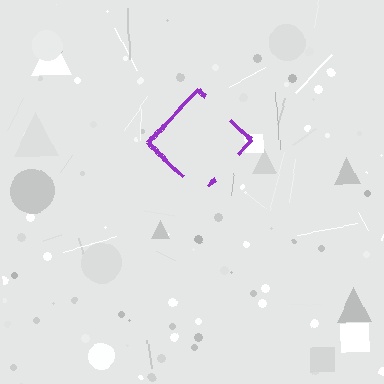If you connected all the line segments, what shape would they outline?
They would outline a diamond.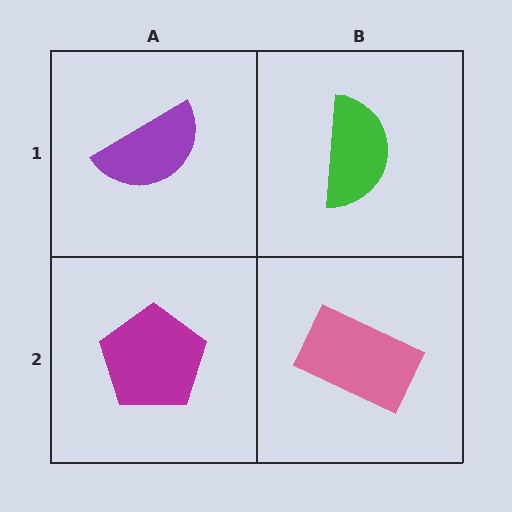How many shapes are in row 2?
2 shapes.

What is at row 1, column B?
A green semicircle.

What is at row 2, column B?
A pink rectangle.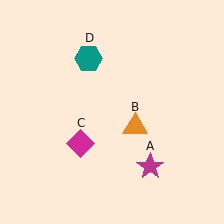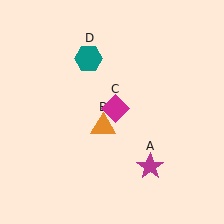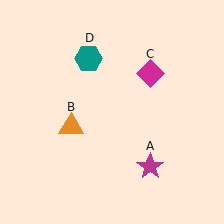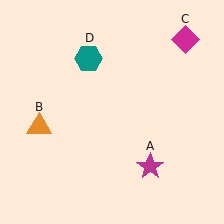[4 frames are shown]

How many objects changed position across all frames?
2 objects changed position: orange triangle (object B), magenta diamond (object C).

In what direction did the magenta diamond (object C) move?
The magenta diamond (object C) moved up and to the right.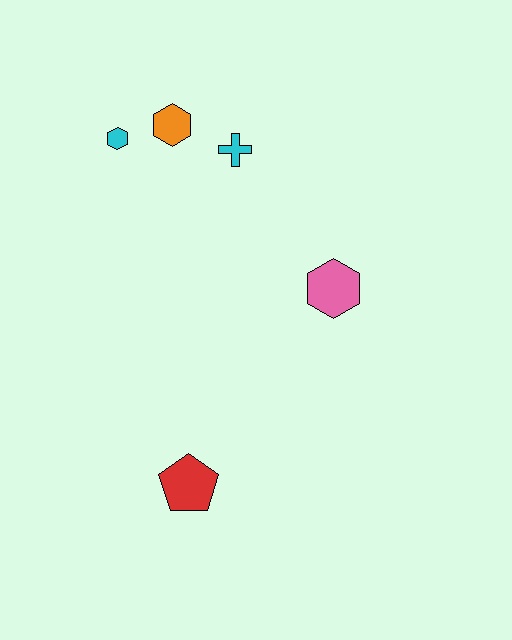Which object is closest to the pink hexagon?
The cyan cross is closest to the pink hexagon.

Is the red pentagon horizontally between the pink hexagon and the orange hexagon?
Yes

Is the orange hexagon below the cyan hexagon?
No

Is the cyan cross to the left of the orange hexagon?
No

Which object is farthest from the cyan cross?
The red pentagon is farthest from the cyan cross.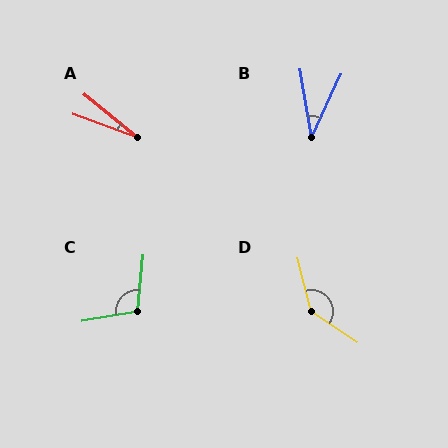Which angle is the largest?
D, at approximately 138 degrees.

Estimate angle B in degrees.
Approximately 35 degrees.